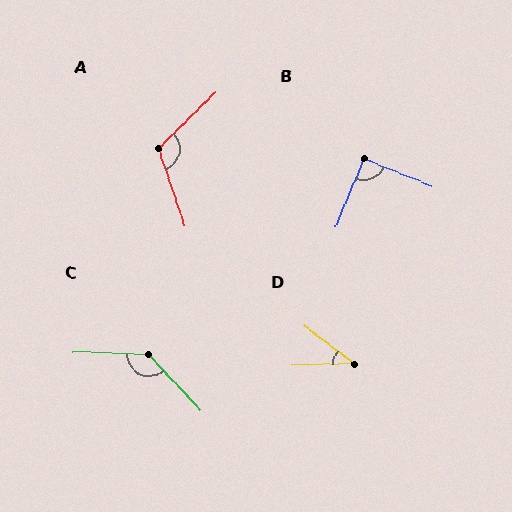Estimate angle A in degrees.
Approximately 115 degrees.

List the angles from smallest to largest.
D (39°), B (92°), A (115°), C (134°).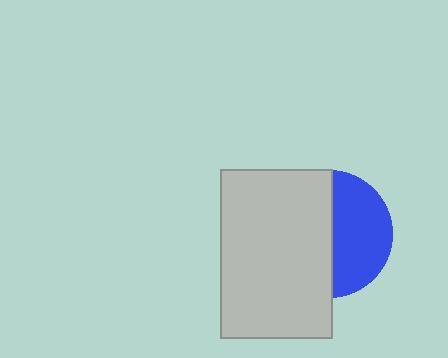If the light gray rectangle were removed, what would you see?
You would see the complete blue circle.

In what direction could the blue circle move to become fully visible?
The blue circle could move right. That would shift it out from behind the light gray rectangle entirely.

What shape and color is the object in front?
The object in front is a light gray rectangle.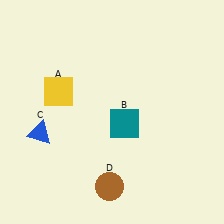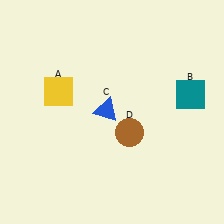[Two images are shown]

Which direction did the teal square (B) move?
The teal square (B) moved right.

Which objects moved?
The objects that moved are: the teal square (B), the blue triangle (C), the brown circle (D).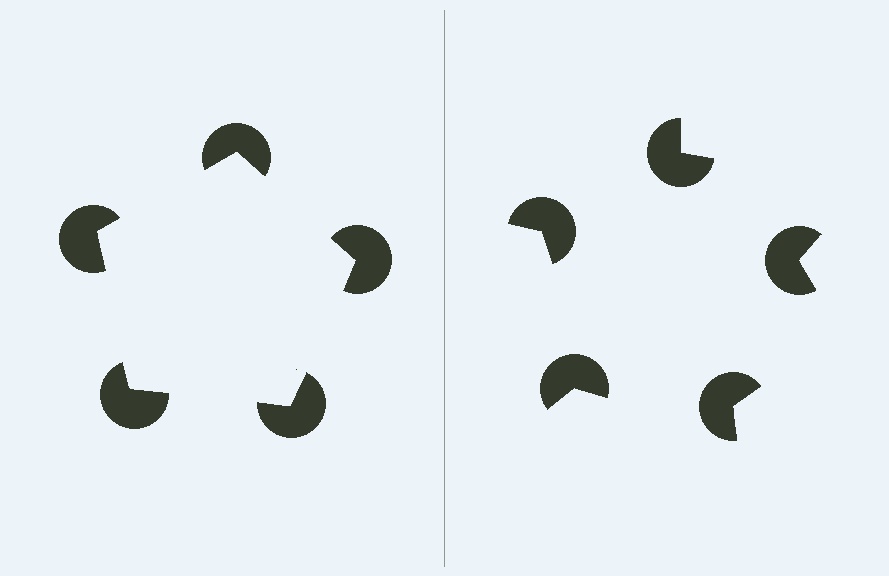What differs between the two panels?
The pac-man discs are positioned identically on both sides; only the wedge orientations differ. On the left they align to a pentagon; on the right they are misaligned.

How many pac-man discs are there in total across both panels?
10 — 5 on each side.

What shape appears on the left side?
An illusory pentagon.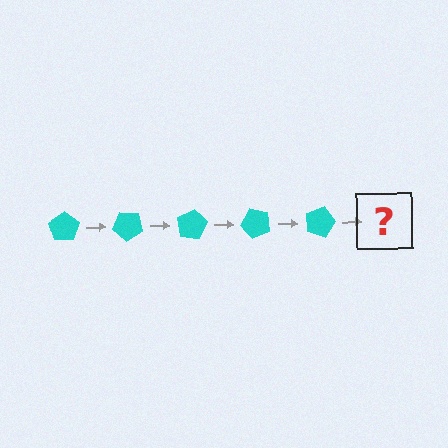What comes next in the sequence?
The next element should be a cyan pentagon rotated 200 degrees.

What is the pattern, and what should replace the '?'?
The pattern is that the pentagon rotates 40 degrees each step. The '?' should be a cyan pentagon rotated 200 degrees.